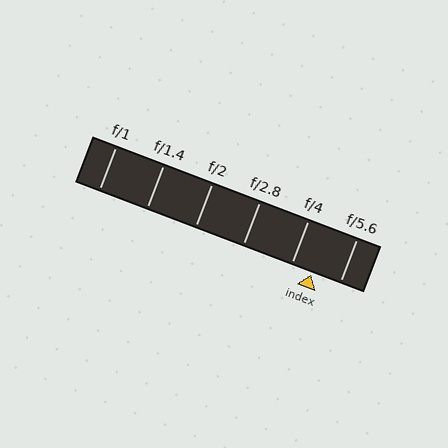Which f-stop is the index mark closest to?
The index mark is closest to f/4.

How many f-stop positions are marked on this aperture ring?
There are 6 f-stop positions marked.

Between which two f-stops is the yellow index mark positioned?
The index mark is between f/4 and f/5.6.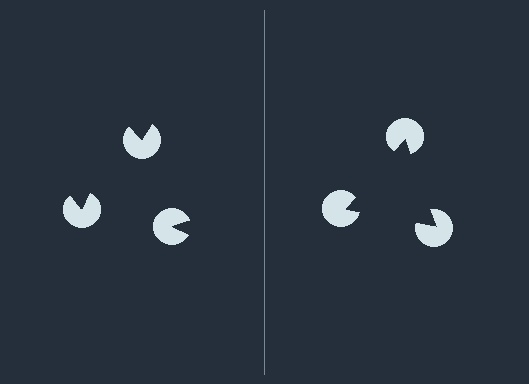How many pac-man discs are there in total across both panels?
6 — 3 on each side.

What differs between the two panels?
The pac-man discs are positioned identically on both sides; only the wedge orientations differ. On the right they align to a triangle; on the left they are misaligned.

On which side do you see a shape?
An illusory triangle appears on the right side. On the left side the wedge cuts are rotated, so no coherent shape forms.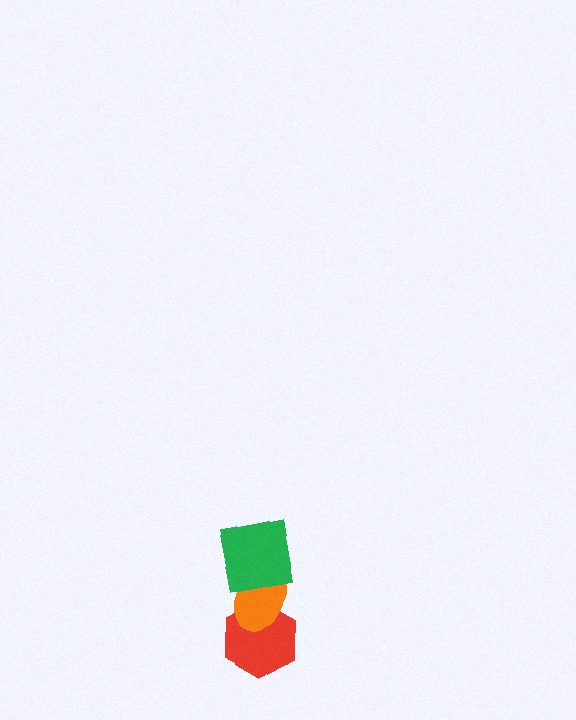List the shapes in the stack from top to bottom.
From top to bottom: the green square, the orange ellipse, the red hexagon.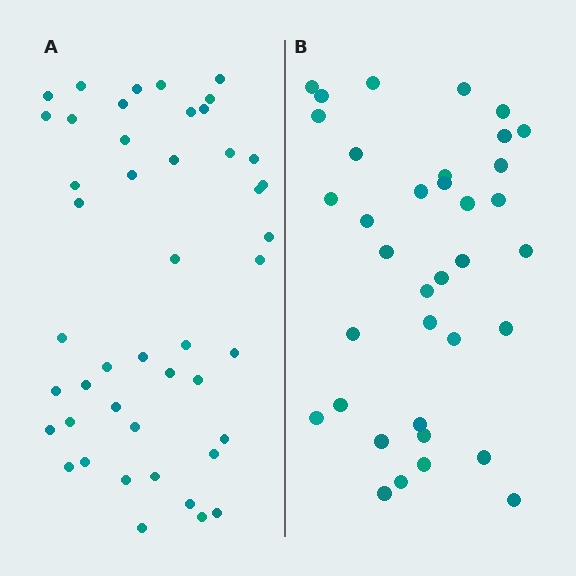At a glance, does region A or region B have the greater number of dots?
Region A (the left region) has more dots.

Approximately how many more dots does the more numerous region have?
Region A has roughly 10 or so more dots than region B.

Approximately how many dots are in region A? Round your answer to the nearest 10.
About 50 dots. (The exact count is 46, which rounds to 50.)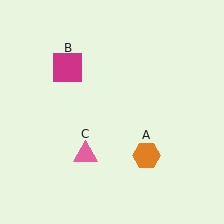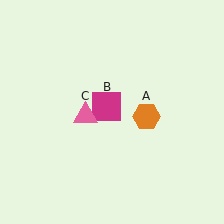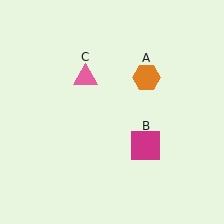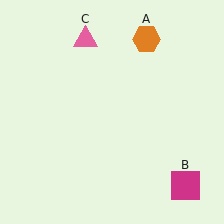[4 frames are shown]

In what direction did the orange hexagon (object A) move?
The orange hexagon (object A) moved up.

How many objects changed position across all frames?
3 objects changed position: orange hexagon (object A), magenta square (object B), pink triangle (object C).